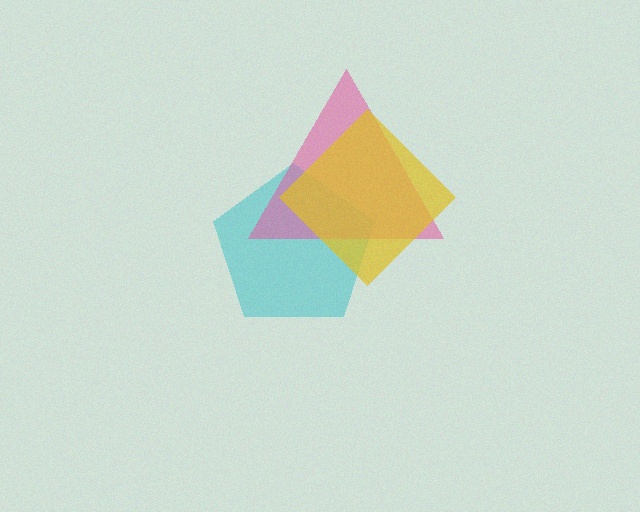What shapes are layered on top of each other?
The layered shapes are: a cyan pentagon, a pink triangle, a yellow diamond.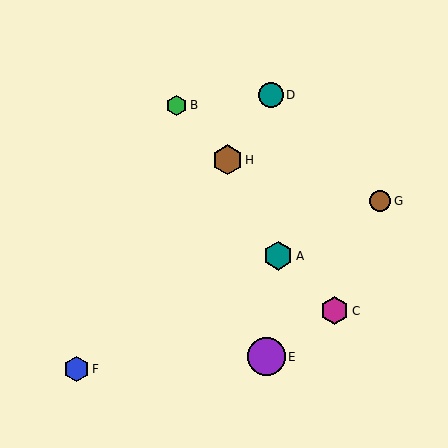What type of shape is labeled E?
Shape E is a purple circle.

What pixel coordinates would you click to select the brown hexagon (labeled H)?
Click at (227, 160) to select the brown hexagon H.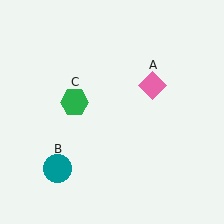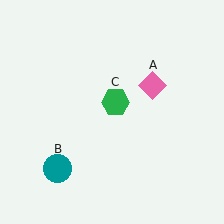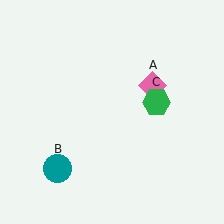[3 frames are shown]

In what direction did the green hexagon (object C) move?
The green hexagon (object C) moved right.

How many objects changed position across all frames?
1 object changed position: green hexagon (object C).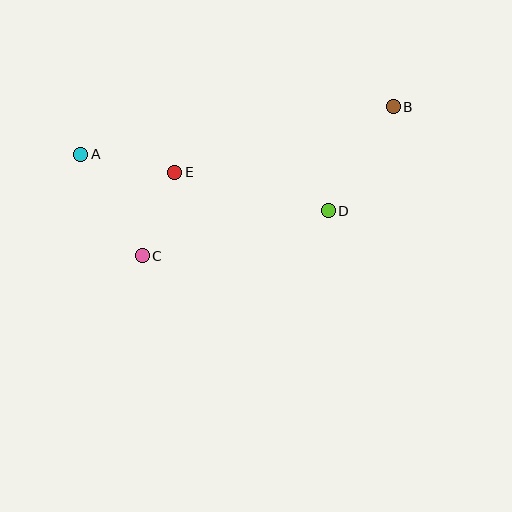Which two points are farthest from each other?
Points A and B are farthest from each other.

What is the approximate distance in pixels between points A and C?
The distance between A and C is approximately 119 pixels.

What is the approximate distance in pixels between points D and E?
The distance between D and E is approximately 158 pixels.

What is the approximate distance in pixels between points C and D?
The distance between C and D is approximately 191 pixels.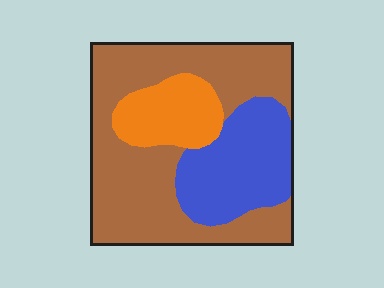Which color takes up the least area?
Orange, at roughly 15%.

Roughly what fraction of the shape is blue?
Blue takes up about one quarter (1/4) of the shape.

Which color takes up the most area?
Brown, at roughly 60%.